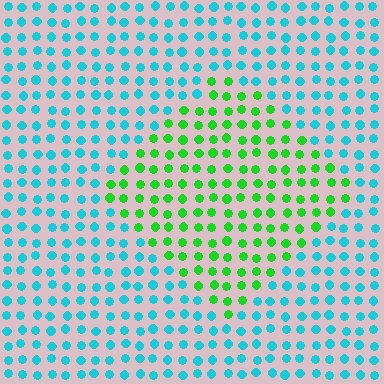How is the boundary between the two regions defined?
The boundary is defined purely by a slight shift in hue (about 61 degrees). Spacing, size, and orientation are identical on both sides.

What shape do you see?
I see a diamond.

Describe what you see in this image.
The image is filled with small cyan elements in a uniform arrangement. A diamond-shaped region is visible where the elements are tinted to a slightly different hue, forming a subtle color boundary.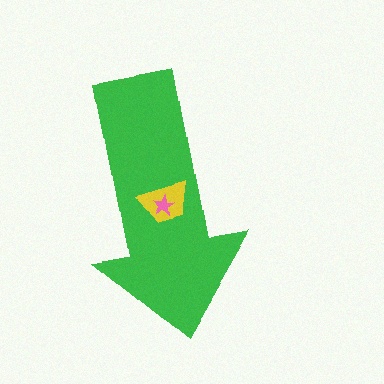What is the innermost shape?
The pink star.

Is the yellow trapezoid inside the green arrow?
Yes.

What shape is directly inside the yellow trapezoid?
The pink star.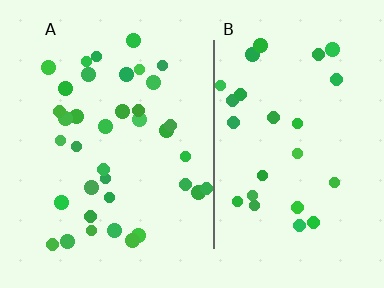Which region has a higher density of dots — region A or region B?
A (the left).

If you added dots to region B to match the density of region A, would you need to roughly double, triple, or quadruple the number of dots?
Approximately double.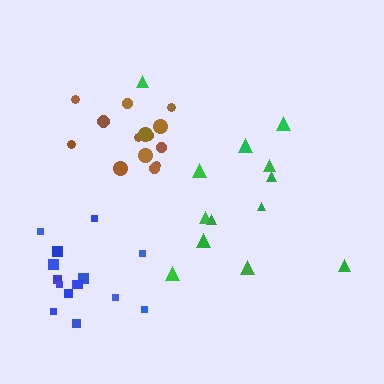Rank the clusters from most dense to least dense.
brown, blue, green.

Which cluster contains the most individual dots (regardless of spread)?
Blue (15).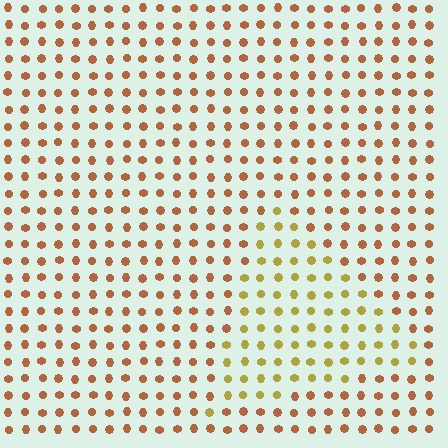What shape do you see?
I see a triangle.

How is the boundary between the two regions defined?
The boundary is defined purely by a slight shift in hue (about 33 degrees). Spacing, size, and orientation are identical on both sides.